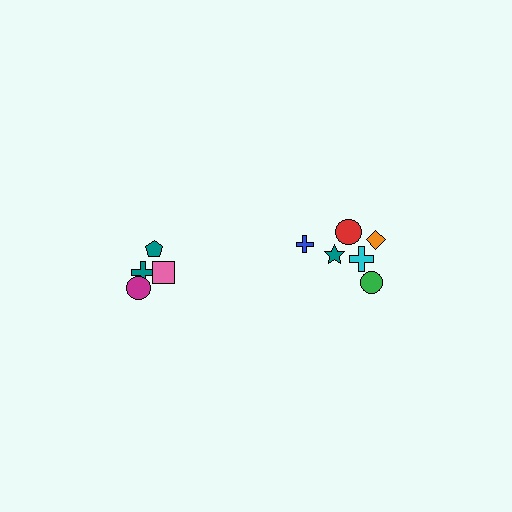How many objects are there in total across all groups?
There are 10 objects.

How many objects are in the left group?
There are 4 objects.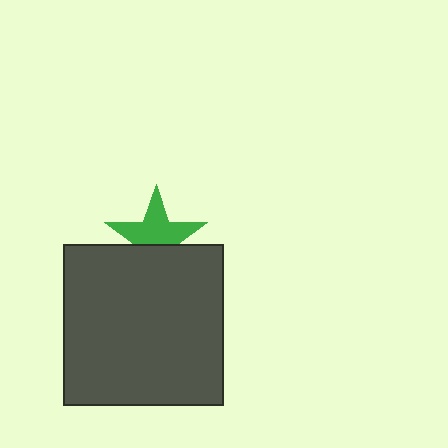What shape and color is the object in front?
The object in front is a dark gray square.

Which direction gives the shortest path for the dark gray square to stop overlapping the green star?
Moving down gives the shortest separation.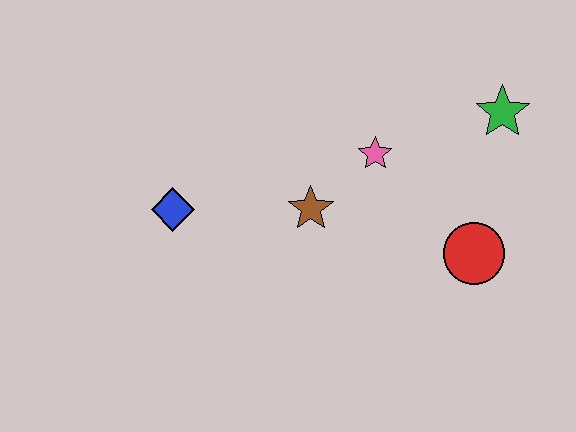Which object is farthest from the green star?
The blue diamond is farthest from the green star.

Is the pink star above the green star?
No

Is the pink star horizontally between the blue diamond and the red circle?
Yes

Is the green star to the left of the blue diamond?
No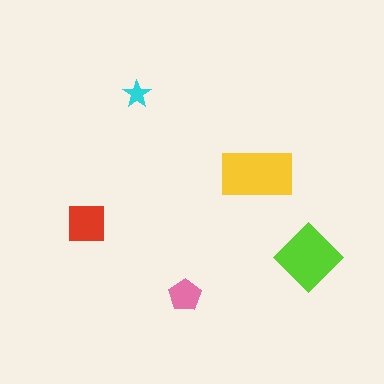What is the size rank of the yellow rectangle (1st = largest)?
1st.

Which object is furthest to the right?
The lime diamond is rightmost.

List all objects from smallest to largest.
The cyan star, the pink pentagon, the red square, the lime diamond, the yellow rectangle.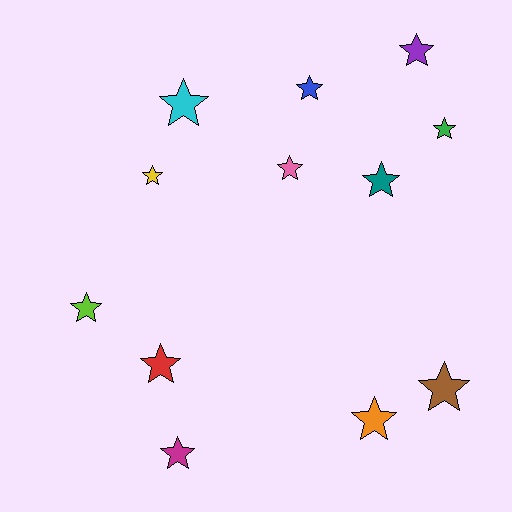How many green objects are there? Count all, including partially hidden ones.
There is 1 green object.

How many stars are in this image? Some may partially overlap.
There are 12 stars.